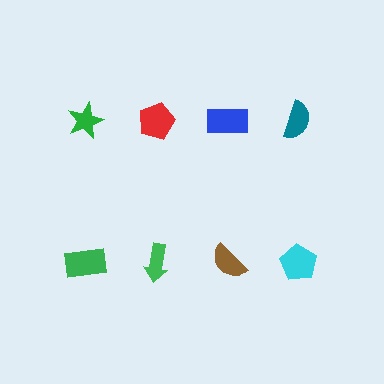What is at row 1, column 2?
A red pentagon.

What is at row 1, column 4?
A teal semicircle.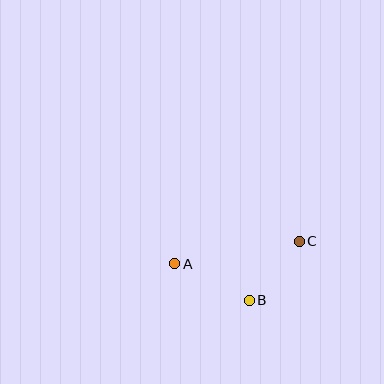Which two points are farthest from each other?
Points A and C are farthest from each other.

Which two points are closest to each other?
Points B and C are closest to each other.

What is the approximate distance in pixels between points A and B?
The distance between A and B is approximately 83 pixels.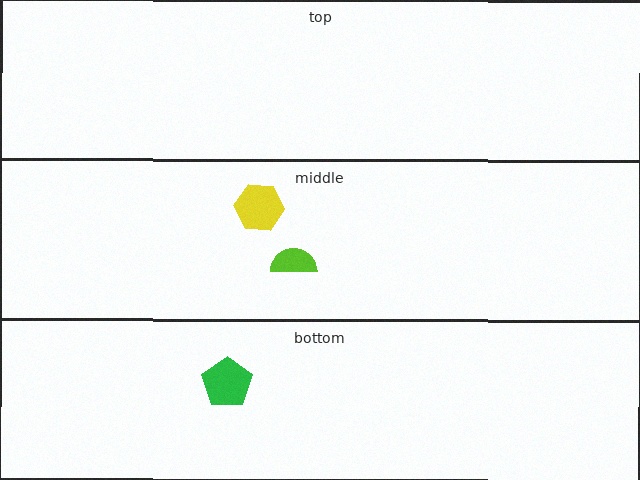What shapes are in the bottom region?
The green pentagon.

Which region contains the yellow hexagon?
The middle region.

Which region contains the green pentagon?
The bottom region.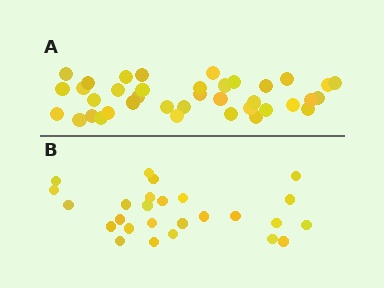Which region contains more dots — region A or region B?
Region A (the top region) has more dots.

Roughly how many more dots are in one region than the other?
Region A has roughly 12 or so more dots than region B.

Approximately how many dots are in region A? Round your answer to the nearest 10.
About 40 dots. (The exact count is 38, which rounds to 40.)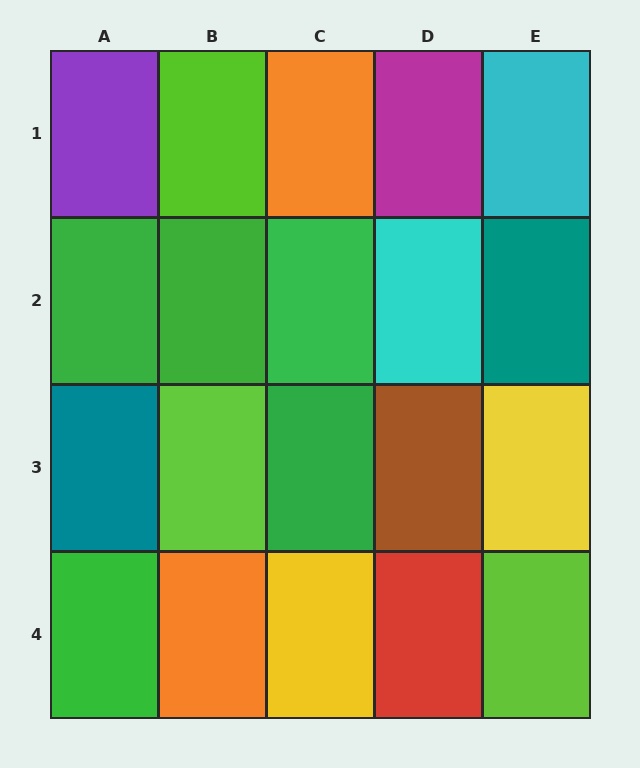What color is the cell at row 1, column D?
Magenta.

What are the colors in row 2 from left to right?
Green, green, green, cyan, teal.